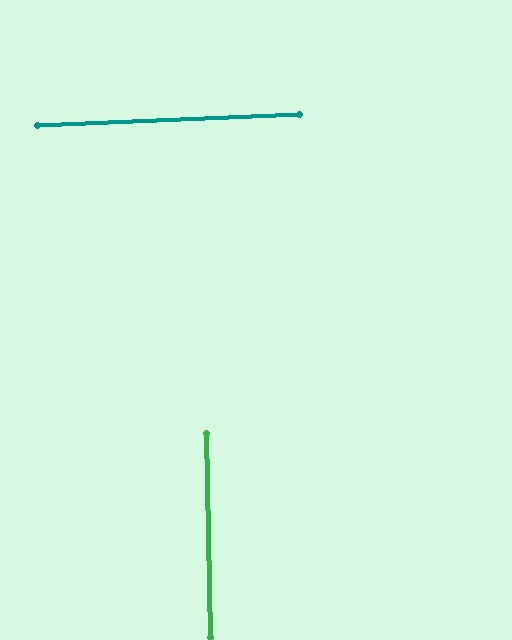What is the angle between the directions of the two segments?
Approximately 89 degrees.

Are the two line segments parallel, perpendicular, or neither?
Perpendicular — they meet at approximately 89°.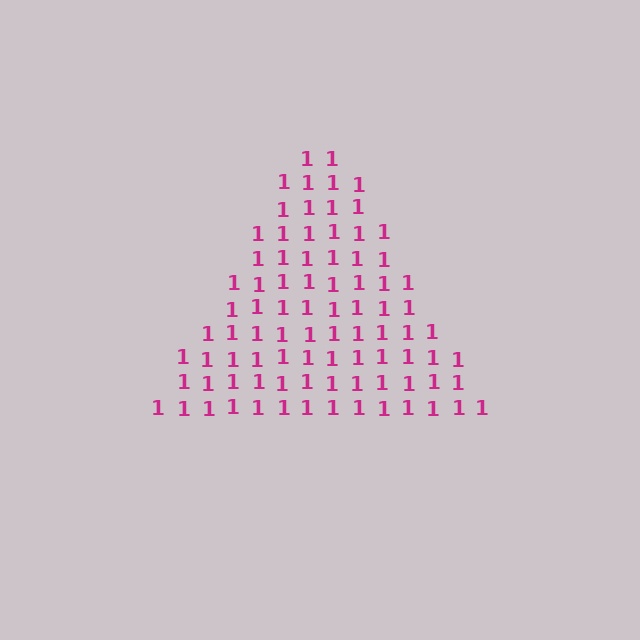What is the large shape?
The large shape is a triangle.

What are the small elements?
The small elements are digit 1's.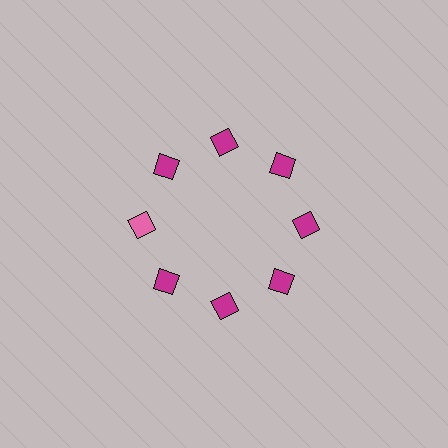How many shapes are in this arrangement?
There are 8 shapes arranged in a ring pattern.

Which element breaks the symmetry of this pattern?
The pink diamond at roughly the 9 o'clock position breaks the symmetry. All other shapes are magenta diamonds.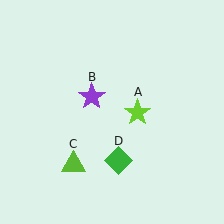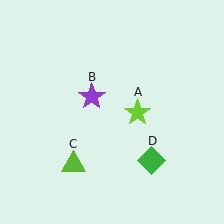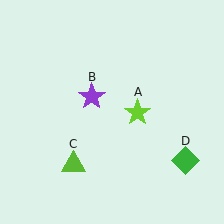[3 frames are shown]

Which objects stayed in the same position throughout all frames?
Lime star (object A) and purple star (object B) and lime triangle (object C) remained stationary.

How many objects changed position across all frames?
1 object changed position: green diamond (object D).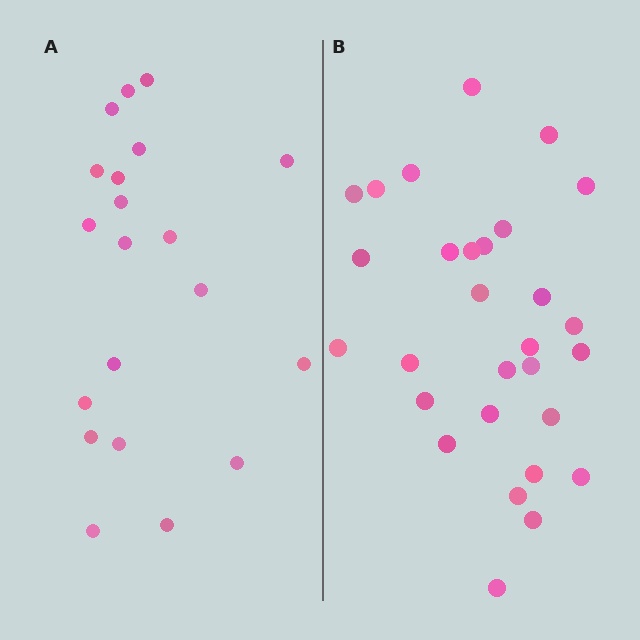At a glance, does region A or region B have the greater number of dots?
Region B (the right region) has more dots.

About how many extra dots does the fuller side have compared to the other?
Region B has roughly 8 or so more dots than region A.